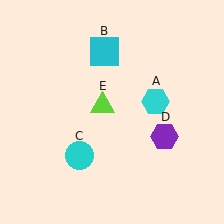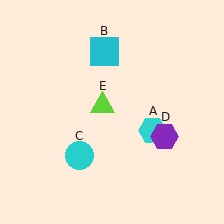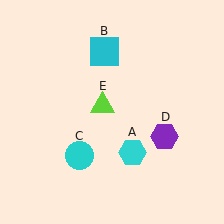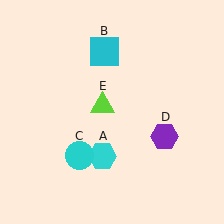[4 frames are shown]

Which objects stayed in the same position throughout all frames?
Cyan square (object B) and cyan circle (object C) and purple hexagon (object D) and lime triangle (object E) remained stationary.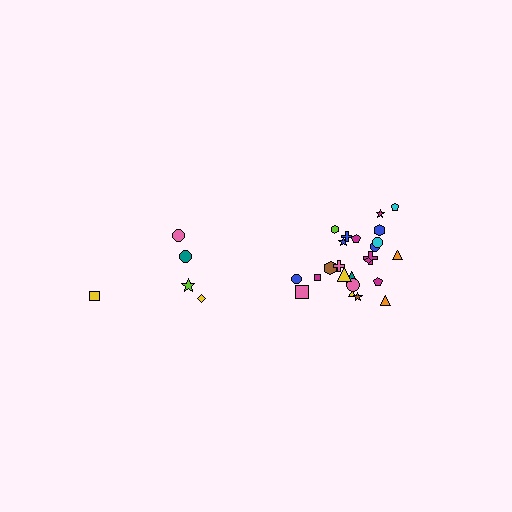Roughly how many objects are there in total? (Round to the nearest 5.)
Roughly 30 objects in total.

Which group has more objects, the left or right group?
The right group.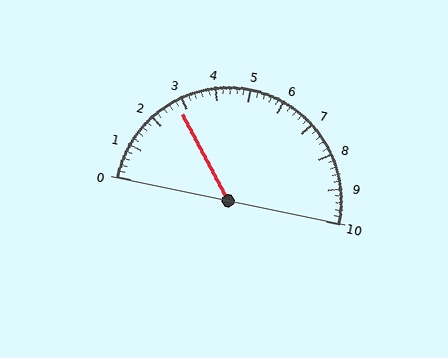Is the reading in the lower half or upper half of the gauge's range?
The reading is in the lower half of the range (0 to 10).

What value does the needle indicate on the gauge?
The needle indicates approximately 2.8.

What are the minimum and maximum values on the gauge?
The gauge ranges from 0 to 10.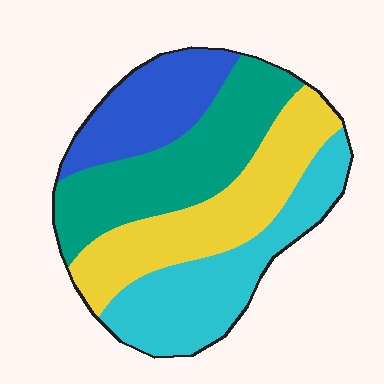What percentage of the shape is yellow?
Yellow covers roughly 25% of the shape.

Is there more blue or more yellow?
Yellow.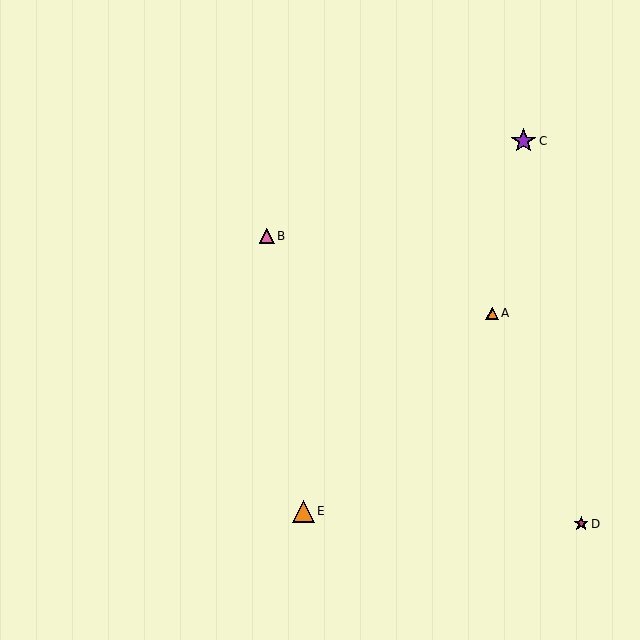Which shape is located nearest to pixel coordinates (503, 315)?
The orange triangle (labeled A) at (492, 313) is nearest to that location.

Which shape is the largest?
The purple star (labeled C) is the largest.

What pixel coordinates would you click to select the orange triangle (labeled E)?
Click at (303, 511) to select the orange triangle E.